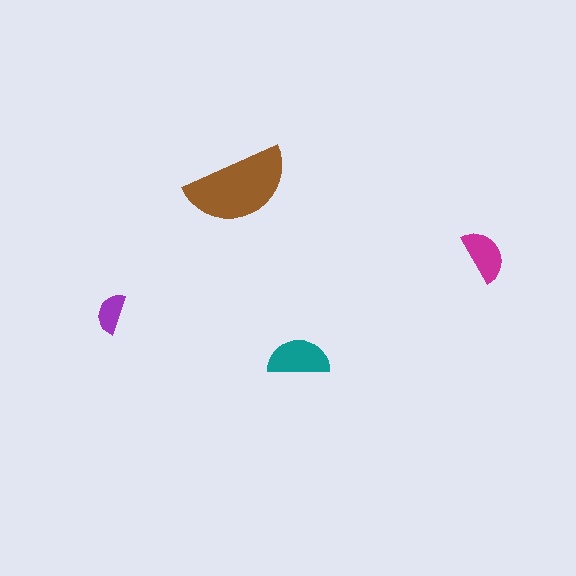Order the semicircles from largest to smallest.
the brown one, the teal one, the magenta one, the purple one.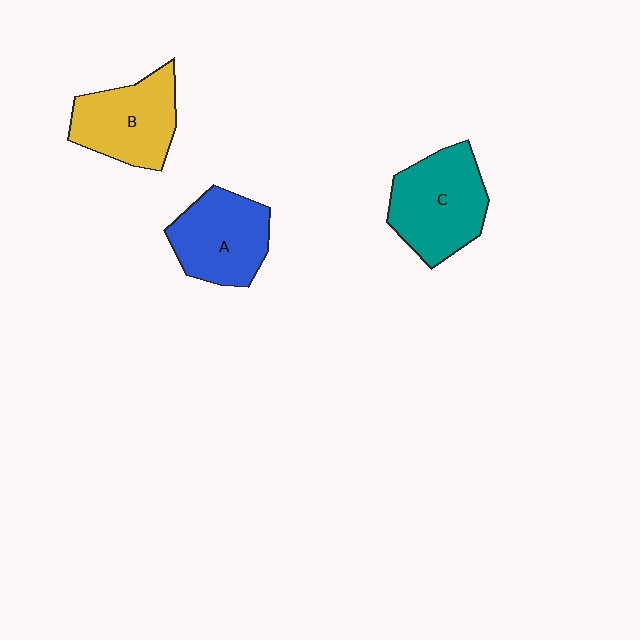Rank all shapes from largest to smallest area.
From largest to smallest: C (teal), B (yellow), A (blue).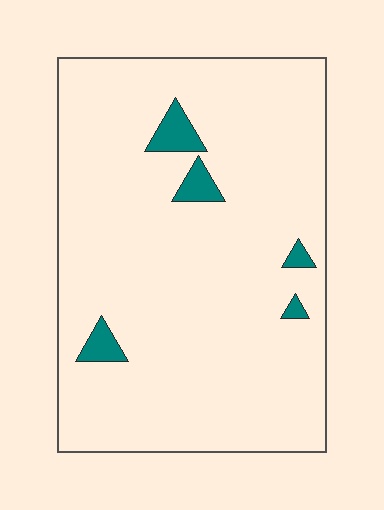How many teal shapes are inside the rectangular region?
5.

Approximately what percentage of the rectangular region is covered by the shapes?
Approximately 5%.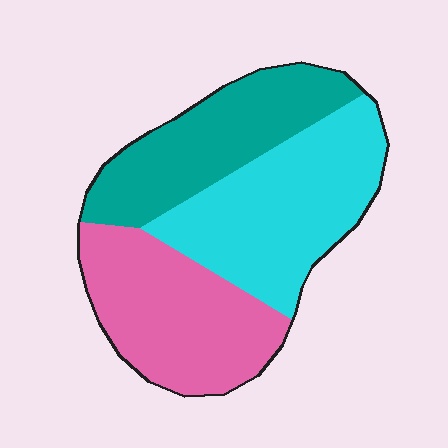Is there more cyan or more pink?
Cyan.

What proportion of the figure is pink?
Pink covers around 35% of the figure.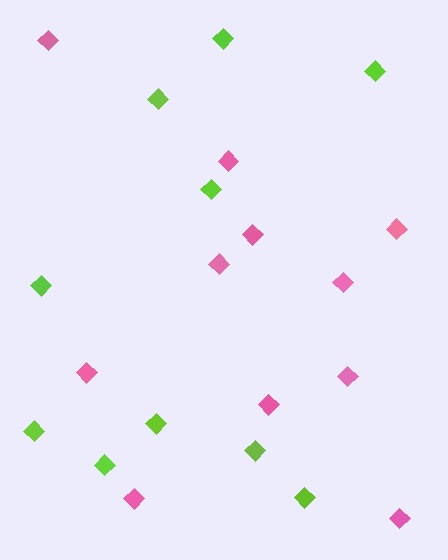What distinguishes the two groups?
There are 2 groups: one group of lime diamonds (10) and one group of pink diamonds (11).